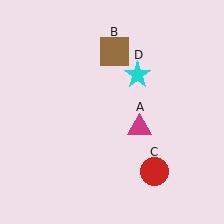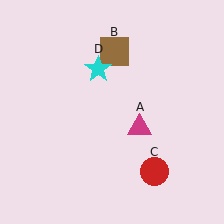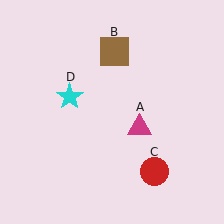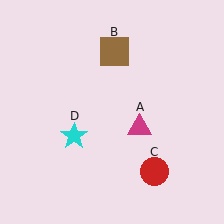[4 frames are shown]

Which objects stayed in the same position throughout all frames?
Magenta triangle (object A) and brown square (object B) and red circle (object C) remained stationary.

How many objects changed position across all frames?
1 object changed position: cyan star (object D).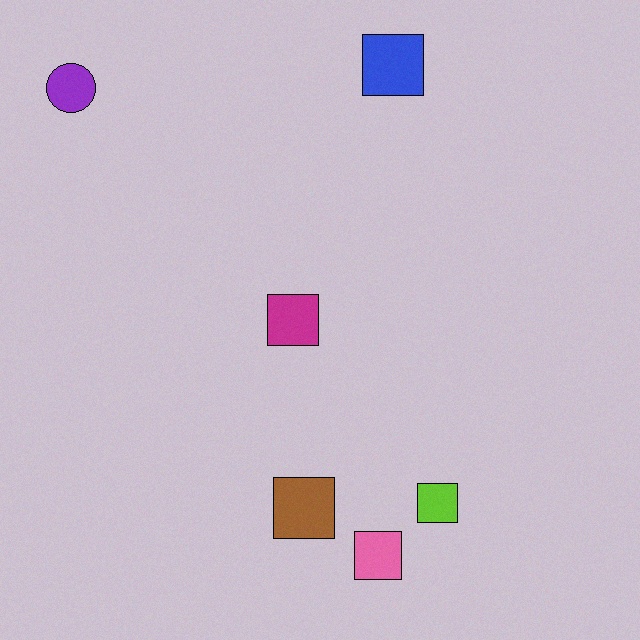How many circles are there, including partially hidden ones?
There is 1 circle.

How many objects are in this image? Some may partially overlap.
There are 6 objects.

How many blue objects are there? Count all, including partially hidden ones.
There is 1 blue object.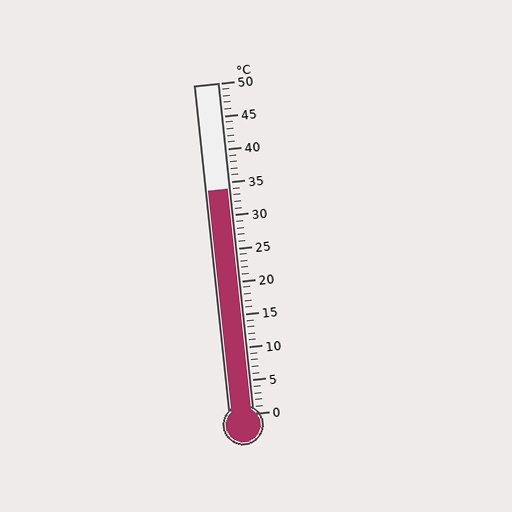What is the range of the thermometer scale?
The thermometer scale ranges from 0°C to 50°C.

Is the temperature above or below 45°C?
The temperature is below 45°C.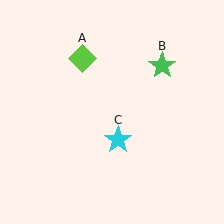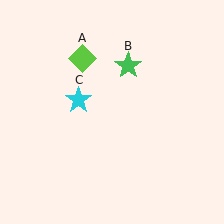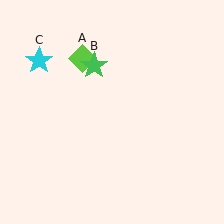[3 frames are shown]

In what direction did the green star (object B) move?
The green star (object B) moved left.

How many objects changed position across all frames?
2 objects changed position: green star (object B), cyan star (object C).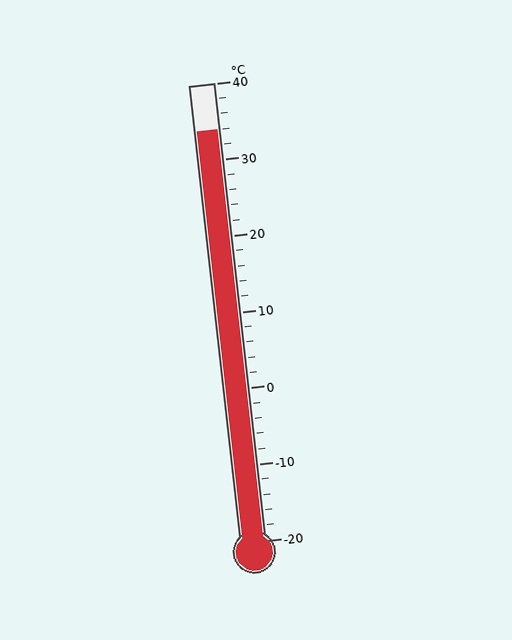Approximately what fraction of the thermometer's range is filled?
The thermometer is filled to approximately 90% of its range.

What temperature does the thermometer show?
The thermometer shows approximately 34°C.